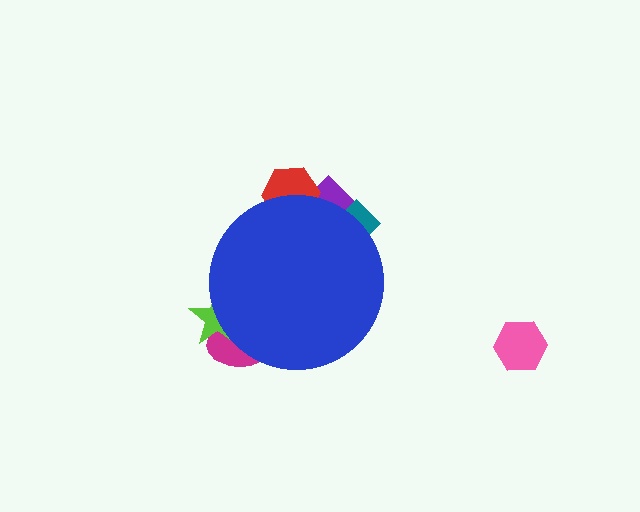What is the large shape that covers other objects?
A blue circle.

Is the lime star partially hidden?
Yes, the lime star is partially hidden behind the blue circle.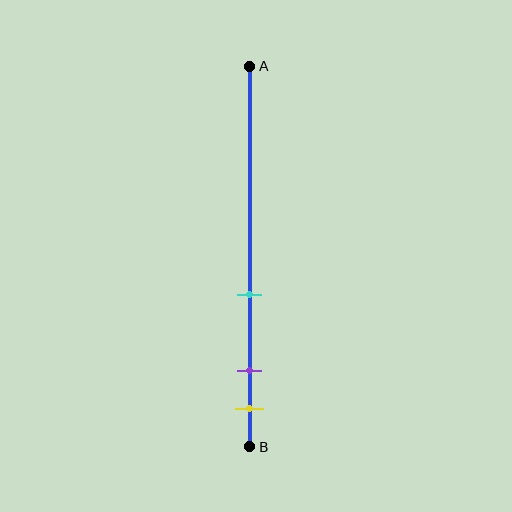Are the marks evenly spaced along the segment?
No, the marks are not evenly spaced.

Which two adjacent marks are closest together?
The purple and yellow marks are the closest adjacent pair.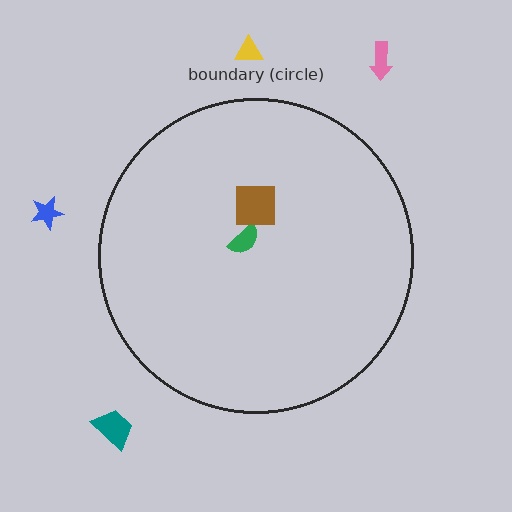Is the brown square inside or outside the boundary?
Inside.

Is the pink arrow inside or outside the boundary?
Outside.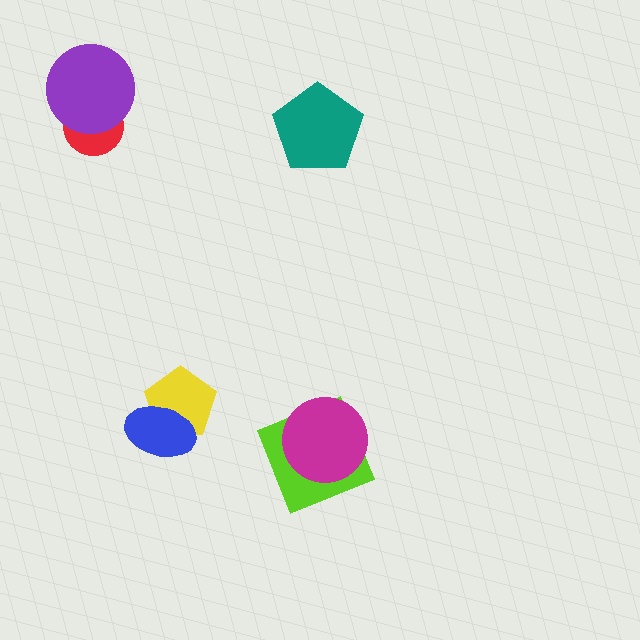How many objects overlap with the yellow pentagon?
1 object overlaps with the yellow pentagon.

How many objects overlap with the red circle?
1 object overlaps with the red circle.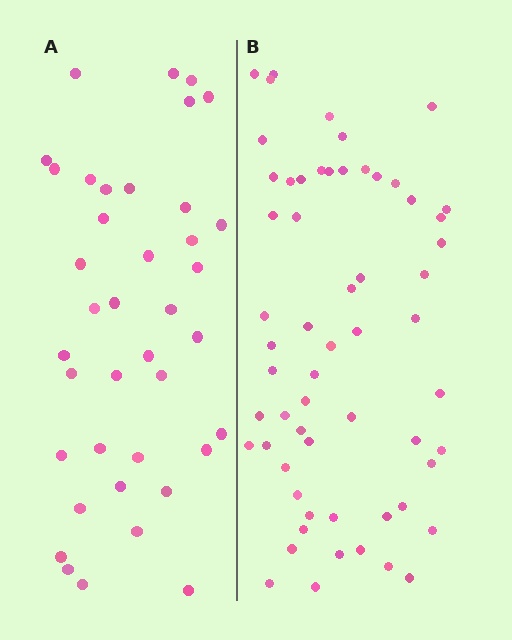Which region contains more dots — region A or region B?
Region B (the right region) has more dots.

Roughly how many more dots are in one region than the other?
Region B has approximately 20 more dots than region A.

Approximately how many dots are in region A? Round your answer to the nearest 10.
About 40 dots. (The exact count is 39, which rounds to 40.)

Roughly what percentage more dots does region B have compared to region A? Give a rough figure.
About 55% more.